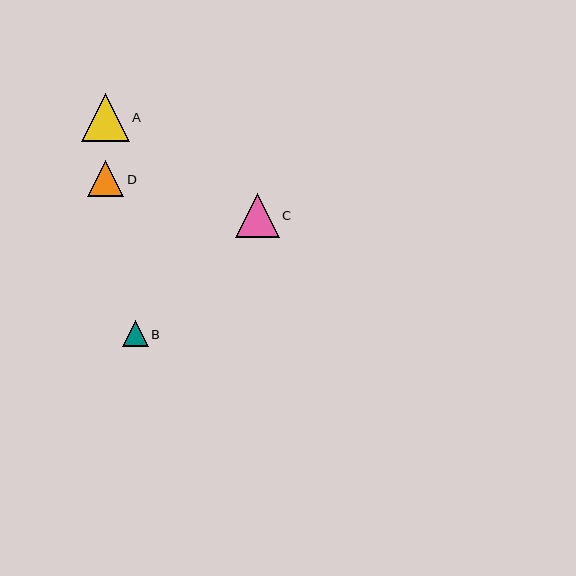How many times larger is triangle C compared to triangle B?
Triangle C is approximately 1.7 times the size of triangle B.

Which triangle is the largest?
Triangle A is the largest with a size of approximately 48 pixels.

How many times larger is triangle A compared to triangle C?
Triangle A is approximately 1.1 times the size of triangle C.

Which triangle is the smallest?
Triangle B is the smallest with a size of approximately 26 pixels.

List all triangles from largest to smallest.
From largest to smallest: A, C, D, B.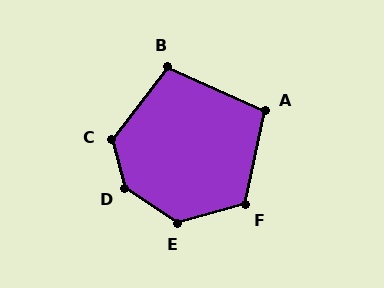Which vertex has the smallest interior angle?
A, at approximately 102 degrees.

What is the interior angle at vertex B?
Approximately 104 degrees (obtuse).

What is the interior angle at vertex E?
Approximately 131 degrees (obtuse).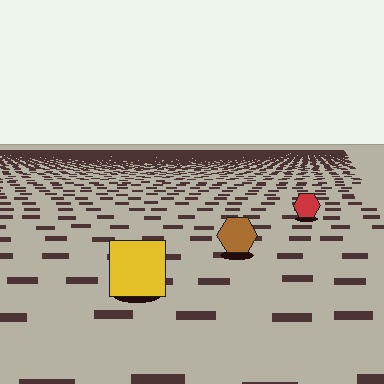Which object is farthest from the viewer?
The red hexagon is farthest from the viewer. It appears smaller and the ground texture around it is denser.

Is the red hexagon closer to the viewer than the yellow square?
No. The yellow square is closer — you can tell from the texture gradient: the ground texture is coarser near it.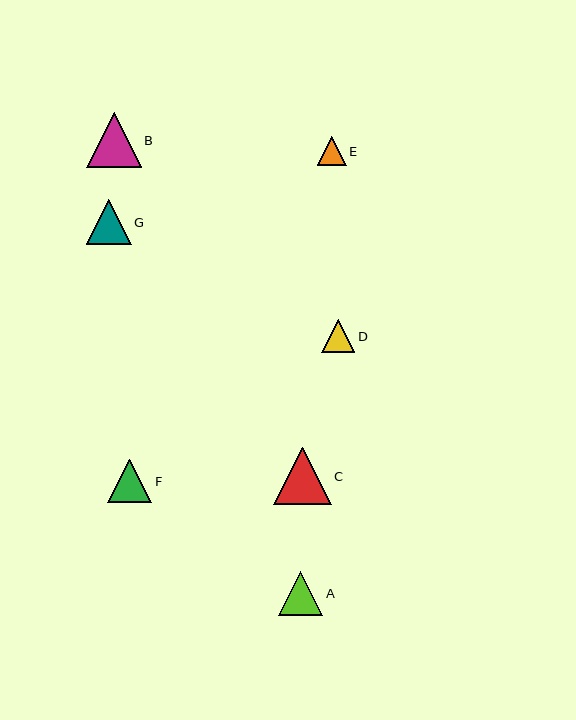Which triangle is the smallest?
Triangle E is the smallest with a size of approximately 29 pixels.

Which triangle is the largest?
Triangle C is the largest with a size of approximately 57 pixels.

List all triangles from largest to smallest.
From largest to smallest: C, B, G, F, A, D, E.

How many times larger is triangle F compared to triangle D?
Triangle F is approximately 1.3 times the size of triangle D.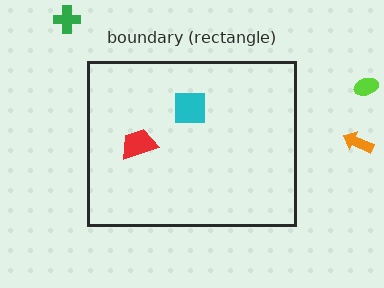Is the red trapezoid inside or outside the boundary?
Inside.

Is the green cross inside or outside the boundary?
Outside.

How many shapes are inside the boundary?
2 inside, 3 outside.